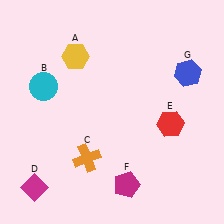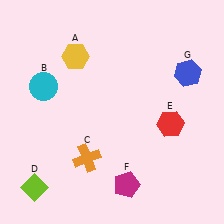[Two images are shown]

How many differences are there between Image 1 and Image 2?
There is 1 difference between the two images.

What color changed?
The diamond (D) changed from magenta in Image 1 to lime in Image 2.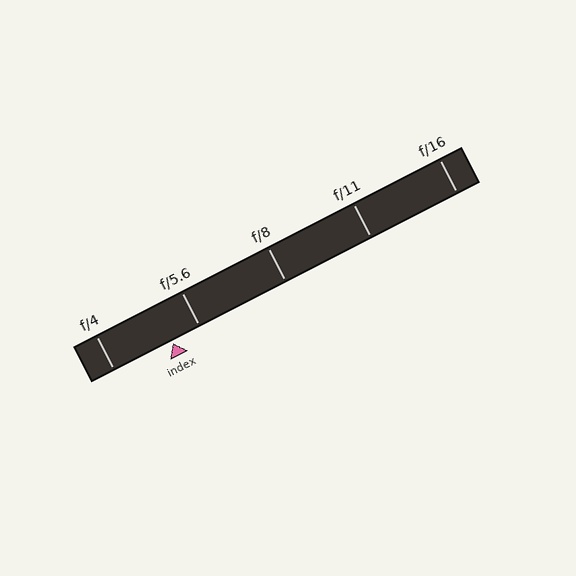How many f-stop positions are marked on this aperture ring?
There are 5 f-stop positions marked.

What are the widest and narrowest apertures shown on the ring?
The widest aperture shown is f/4 and the narrowest is f/16.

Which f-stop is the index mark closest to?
The index mark is closest to f/5.6.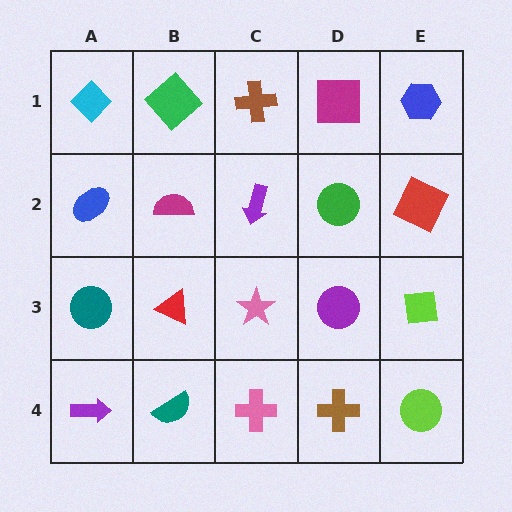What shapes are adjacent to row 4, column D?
A purple circle (row 3, column D), a pink cross (row 4, column C), a lime circle (row 4, column E).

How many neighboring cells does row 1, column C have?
3.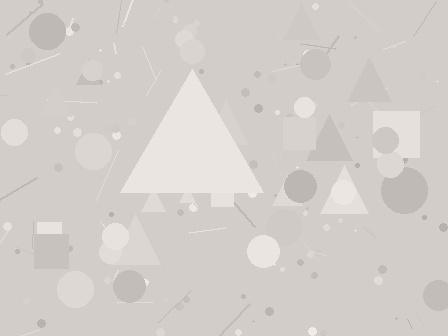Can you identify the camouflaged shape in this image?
The camouflaged shape is a triangle.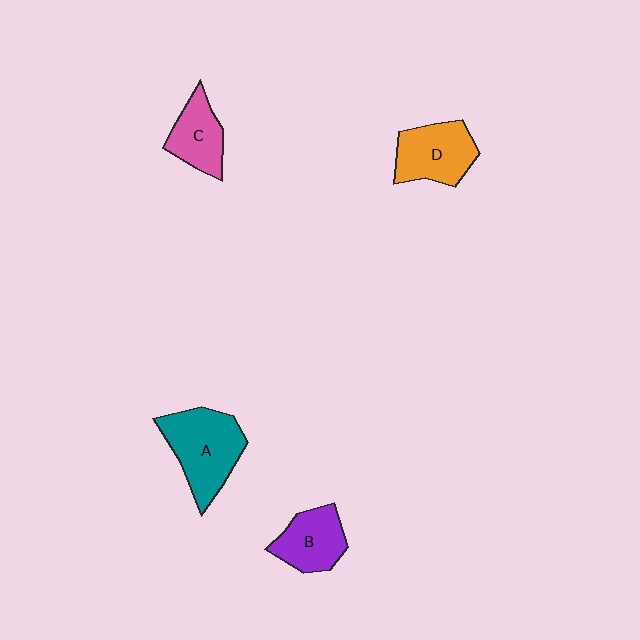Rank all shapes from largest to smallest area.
From largest to smallest: A (teal), D (orange), B (purple), C (pink).